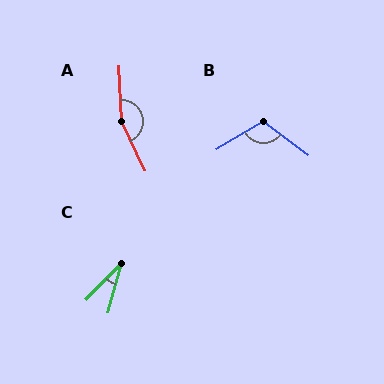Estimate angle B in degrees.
Approximately 112 degrees.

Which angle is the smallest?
C, at approximately 29 degrees.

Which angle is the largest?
A, at approximately 158 degrees.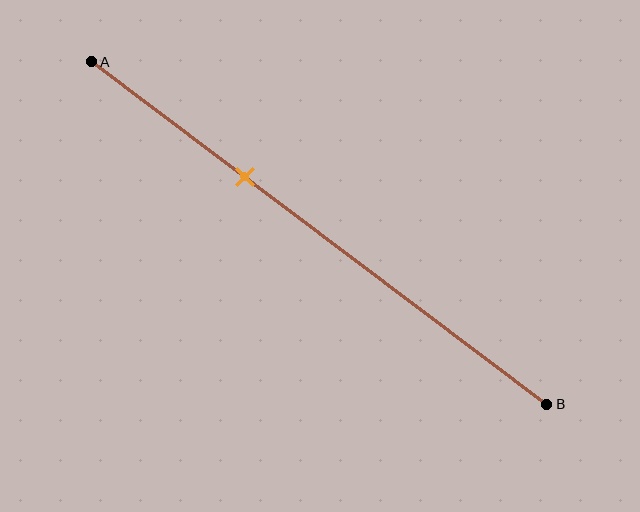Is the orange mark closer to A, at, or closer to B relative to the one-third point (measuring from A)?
The orange mark is approximately at the one-third point of segment AB.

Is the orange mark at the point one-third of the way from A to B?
Yes, the mark is approximately at the one-third point.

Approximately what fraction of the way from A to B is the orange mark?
The orange mark is approximately 35% of the way from A to B.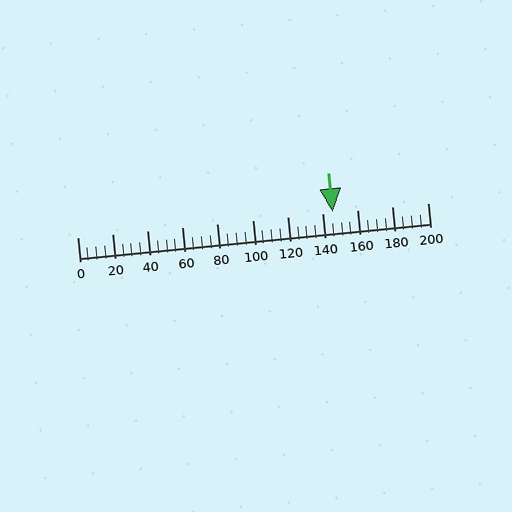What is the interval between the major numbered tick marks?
The major tick marks are spaced 20 units apart.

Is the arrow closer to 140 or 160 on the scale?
The arrow is closer to 140.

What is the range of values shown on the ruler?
The ruler shows values from 0 to 200.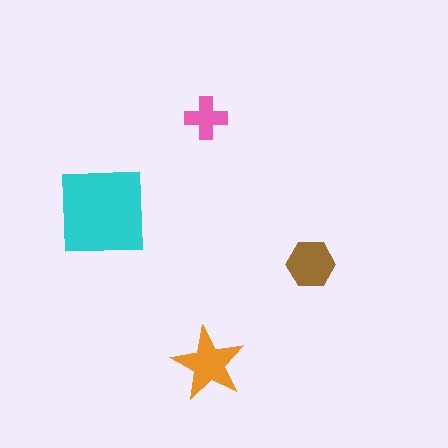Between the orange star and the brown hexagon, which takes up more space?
The orange star.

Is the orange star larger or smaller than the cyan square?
Smaller.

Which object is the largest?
The cyan square.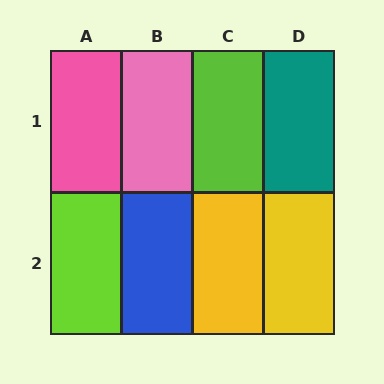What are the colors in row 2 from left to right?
Lime, blue, yellow, yellow.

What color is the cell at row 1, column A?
Pink.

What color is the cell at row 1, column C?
Lime.